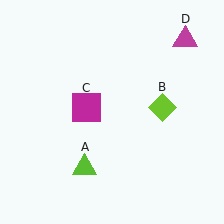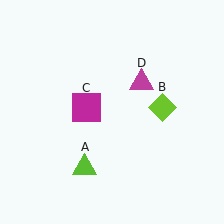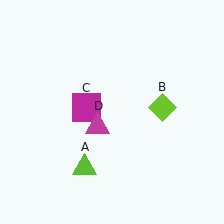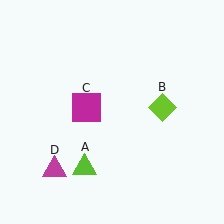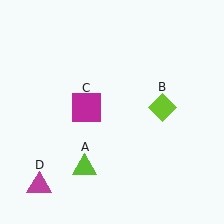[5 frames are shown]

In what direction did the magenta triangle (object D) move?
The magenta triangle (object D) moved down and to the left.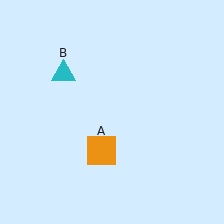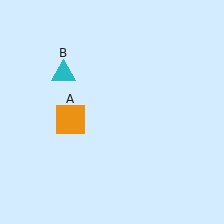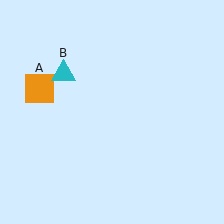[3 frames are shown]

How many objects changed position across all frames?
1 object changed position: orange square (object A).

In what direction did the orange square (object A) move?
The orange square (object A) moved up and to the left.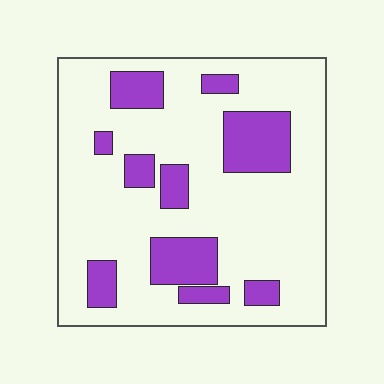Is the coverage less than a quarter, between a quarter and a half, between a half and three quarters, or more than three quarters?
Less than a quarter.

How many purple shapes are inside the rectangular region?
10.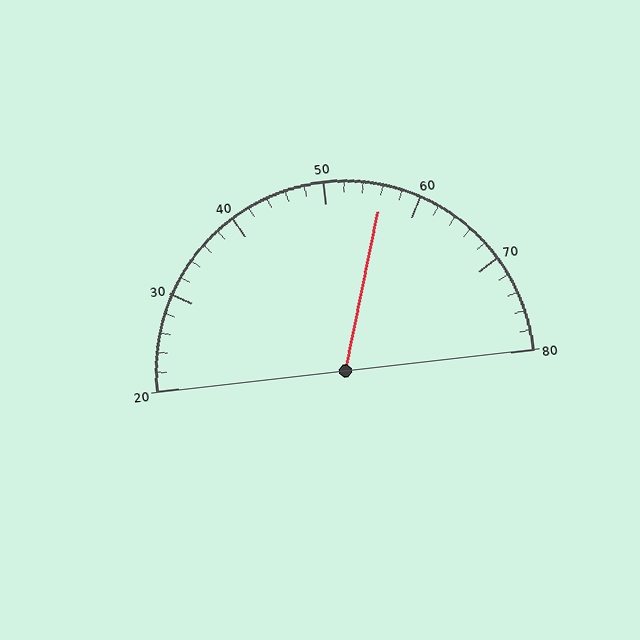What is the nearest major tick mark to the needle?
The nearest major tick mark is 60.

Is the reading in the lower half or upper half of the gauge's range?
The reading is in the upper half of the range (20 to 80).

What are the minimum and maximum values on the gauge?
The gauge ranges from 20 to 80.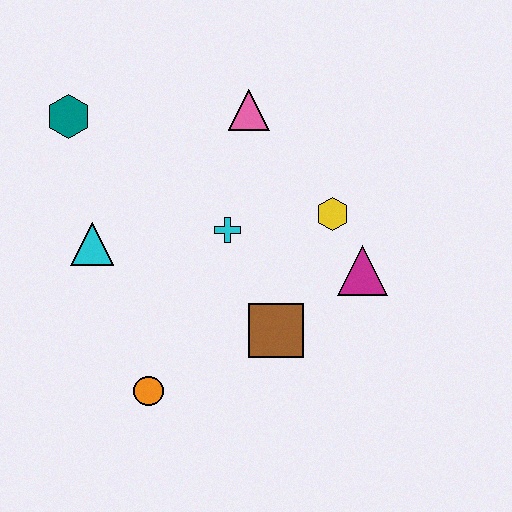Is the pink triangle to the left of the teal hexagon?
No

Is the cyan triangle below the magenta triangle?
No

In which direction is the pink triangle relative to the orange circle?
The pink triangle is above the orange circle.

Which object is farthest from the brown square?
The teal hexagon is farthest from the brown square.